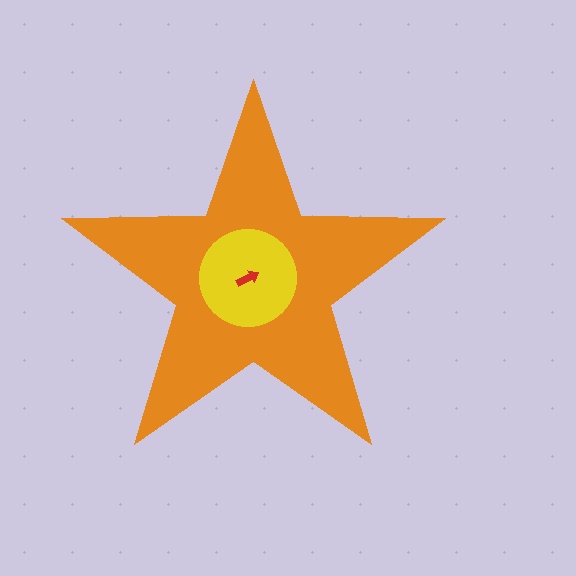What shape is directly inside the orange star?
The yellow circle.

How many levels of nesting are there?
3.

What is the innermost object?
The red arrow.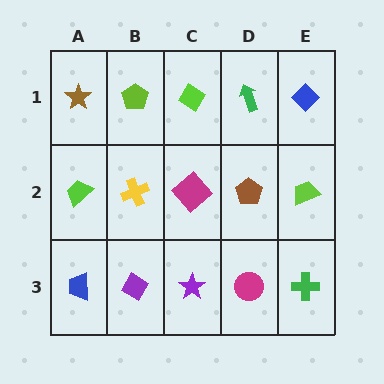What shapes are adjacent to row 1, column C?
A magenta diamond (row 2, column C), a lime pentagon (row 1, column B), a green arrow (row 1, column D).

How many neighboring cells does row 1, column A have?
2.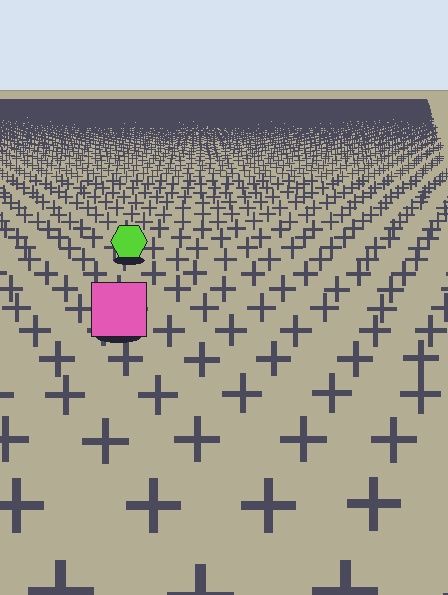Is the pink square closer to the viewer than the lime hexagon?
Yes. The pink square is closer — you can tell from the texture gradient: the ground texture is coarser near it.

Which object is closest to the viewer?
The pink square is closest. The texture marks near it are larger and more spread out.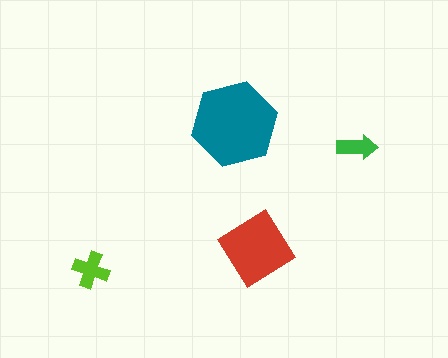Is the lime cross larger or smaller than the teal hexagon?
Smaller.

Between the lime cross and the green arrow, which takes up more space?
The lime cross.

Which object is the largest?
The teal hexagon.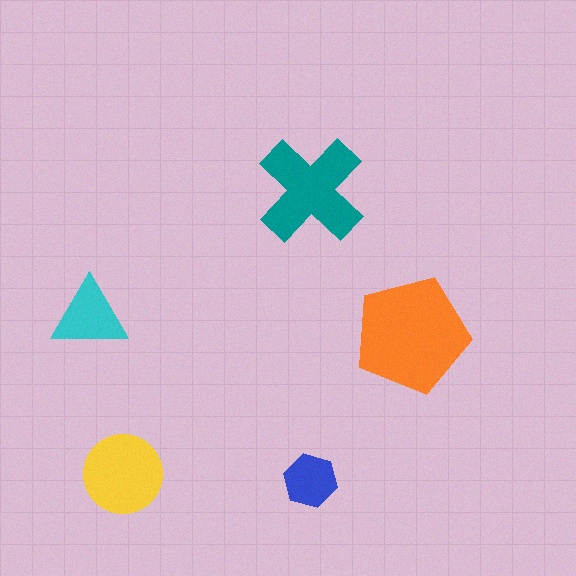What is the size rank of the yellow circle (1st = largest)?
3rd.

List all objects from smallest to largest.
The blue hexagon, the cyan triangle, the yellow circle, the teal cross, the orange pentagon.